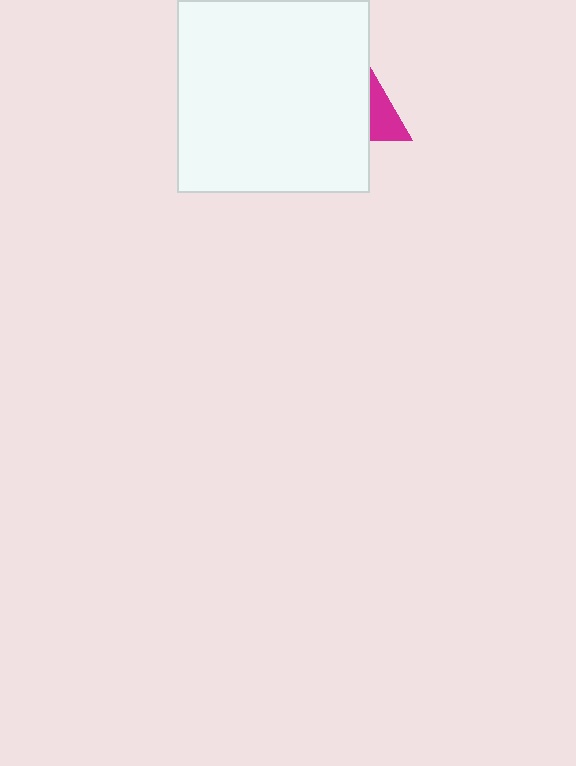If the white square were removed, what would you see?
You would see the complete magenta triangle.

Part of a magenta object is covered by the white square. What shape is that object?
It is a triangle.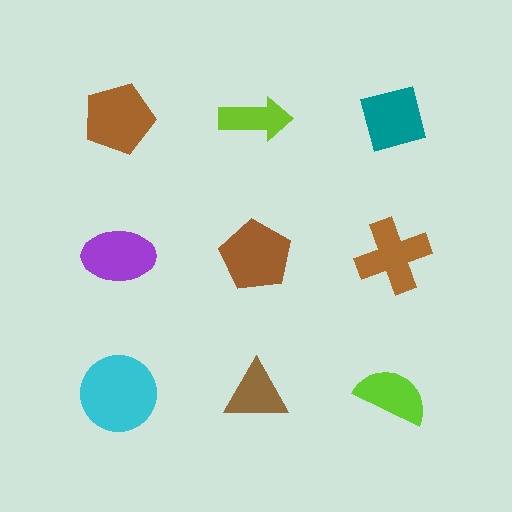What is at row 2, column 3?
A brown cross.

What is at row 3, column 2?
A brown triangle.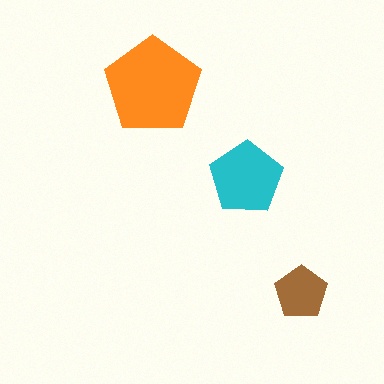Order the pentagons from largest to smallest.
the orange one, the cyan one, the brown one.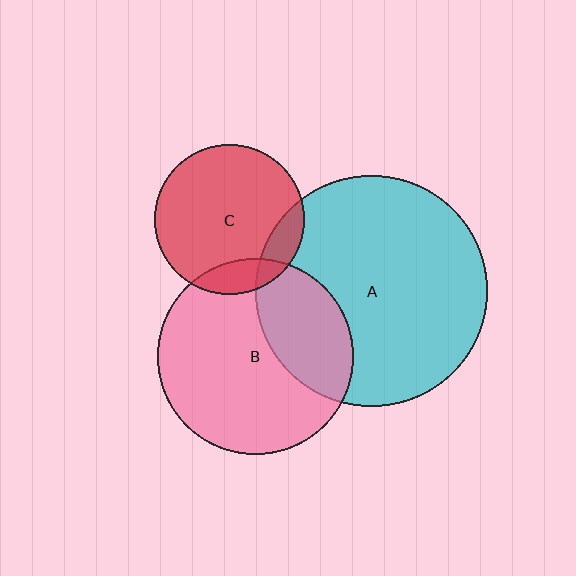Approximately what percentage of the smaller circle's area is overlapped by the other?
Approximately 30%.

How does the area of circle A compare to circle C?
Approximately 2.4 times.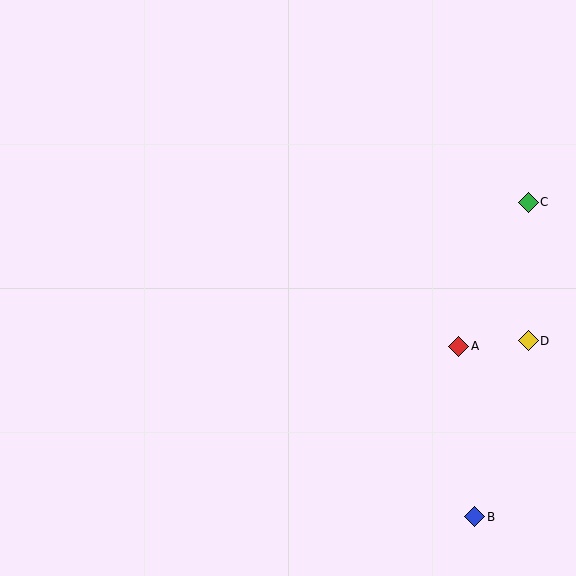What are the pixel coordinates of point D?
Point D is at (528, 341).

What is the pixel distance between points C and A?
The distance between C and A is 160 pixels.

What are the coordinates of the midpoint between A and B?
The midpoint between A and B is at (467, 431).